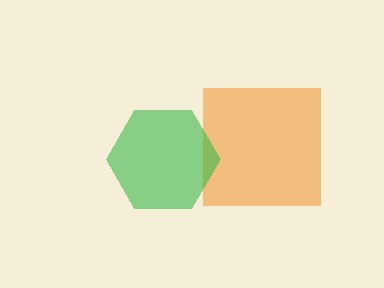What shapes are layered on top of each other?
The layered shapes are: an orange square, a green hexagon.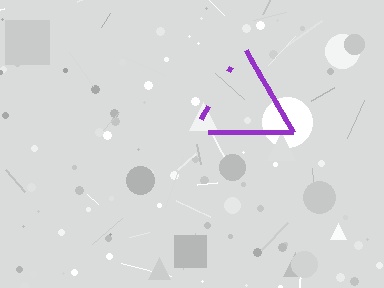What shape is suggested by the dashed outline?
The dashed outline suggests a triangle.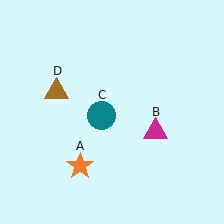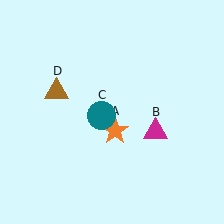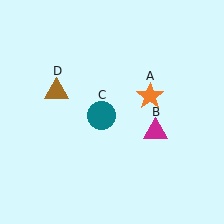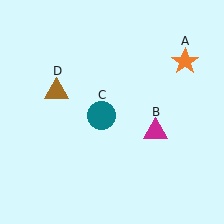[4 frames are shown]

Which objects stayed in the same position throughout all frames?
Magenta triangle (object B) and teal circle (object C) and brown triangle (object D) remained stationary.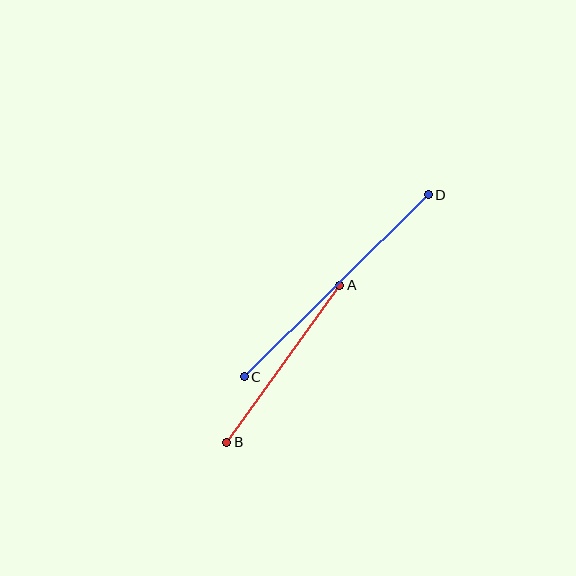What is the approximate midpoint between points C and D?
The midpoint is at approximately (336, 286) pixels.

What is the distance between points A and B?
The distance is approximately 194 pixels.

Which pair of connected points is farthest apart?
Points C and D are farthest apart.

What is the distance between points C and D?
The distance is approximately 259 pixels.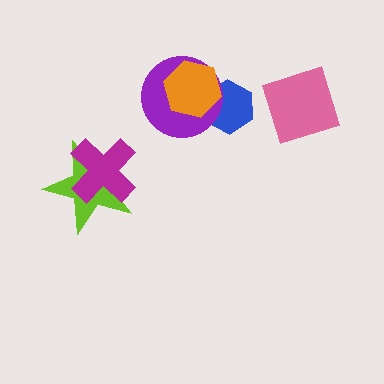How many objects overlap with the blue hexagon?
2 objects overlap with the blue hexagon.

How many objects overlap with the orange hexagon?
2 objects overlap with the orange hexagon.